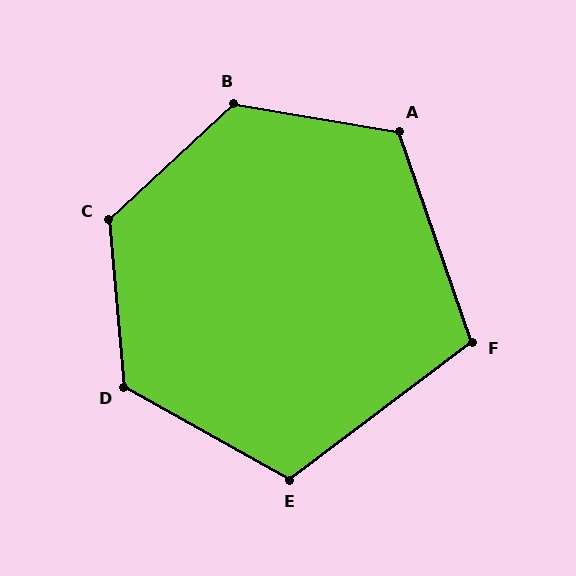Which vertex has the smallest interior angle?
F, at approximately 108 degrees.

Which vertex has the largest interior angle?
B, at approximately 128 degrees.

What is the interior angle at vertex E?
Approximately 114 degrees (obtuse).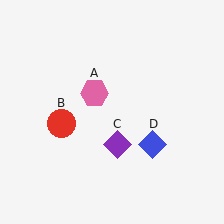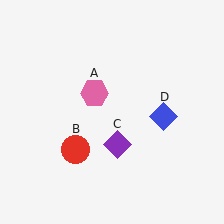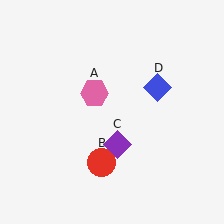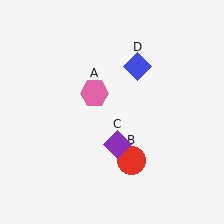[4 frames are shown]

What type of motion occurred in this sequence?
The red circle (object B), blue diamond (object D) rotated counterclockwise around the center of the scene.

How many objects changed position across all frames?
2 objects changed position: red circle (object B), blue diamond (object D).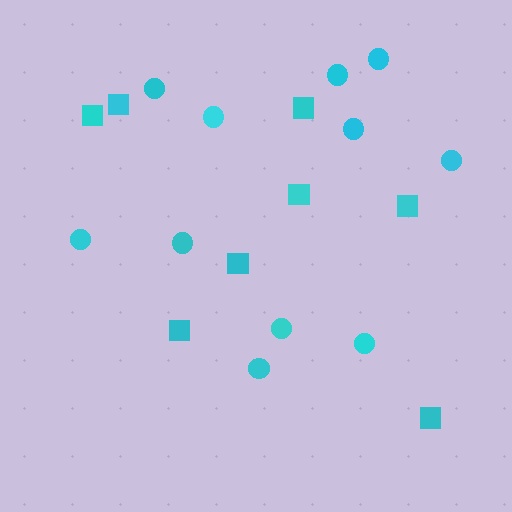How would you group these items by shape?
There are 2 groups: one group of circles (11) and one group of squares (8).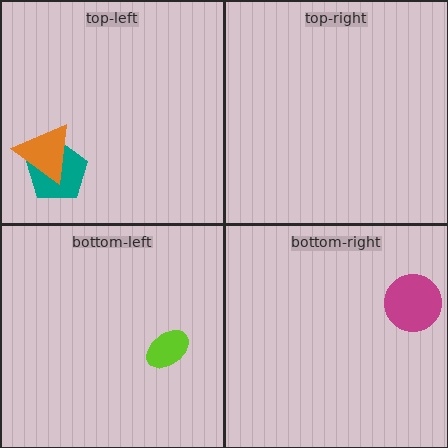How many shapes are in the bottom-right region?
1.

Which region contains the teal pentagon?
The top-left region.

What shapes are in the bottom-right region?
The magenta circle.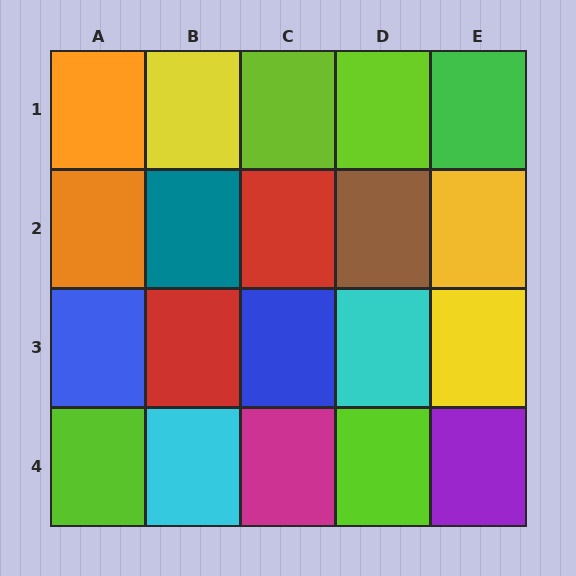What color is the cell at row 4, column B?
Cyan.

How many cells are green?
1 cell is green.